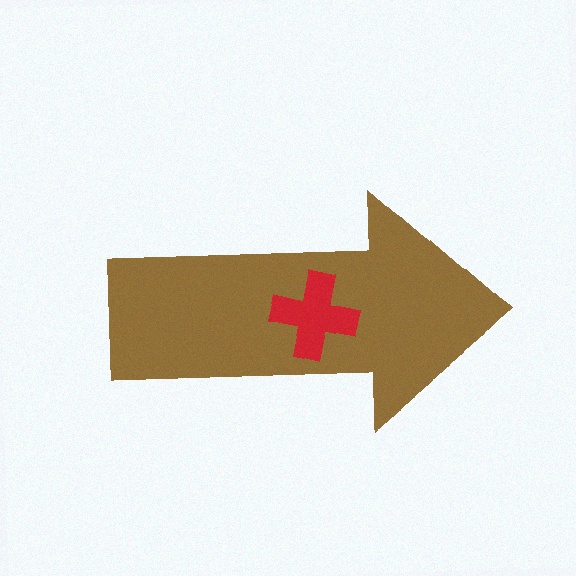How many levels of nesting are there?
2.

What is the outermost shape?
The brown arrow.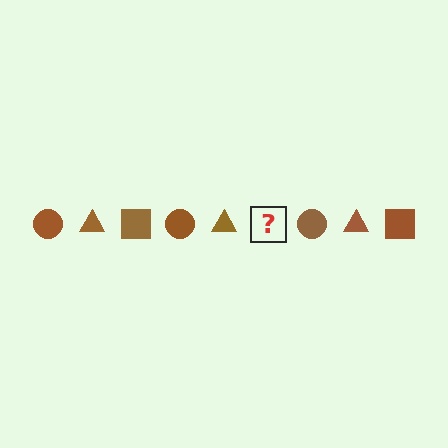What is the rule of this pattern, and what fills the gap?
The rule is that the pattern cycles through circle, triangle, square shapes in brown. The gap should be filled with a brown square.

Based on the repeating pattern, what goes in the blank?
The blank should be a brown square.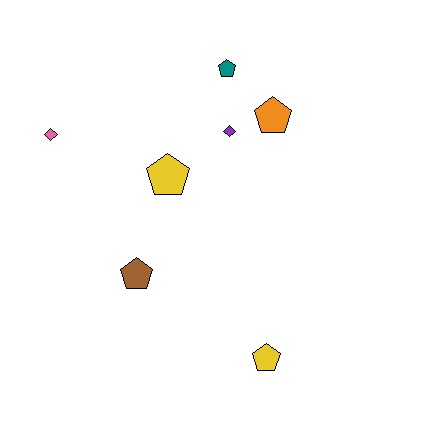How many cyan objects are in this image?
There are no cyan objects.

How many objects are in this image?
There are 7 objects.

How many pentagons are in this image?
There are 5 pentagons.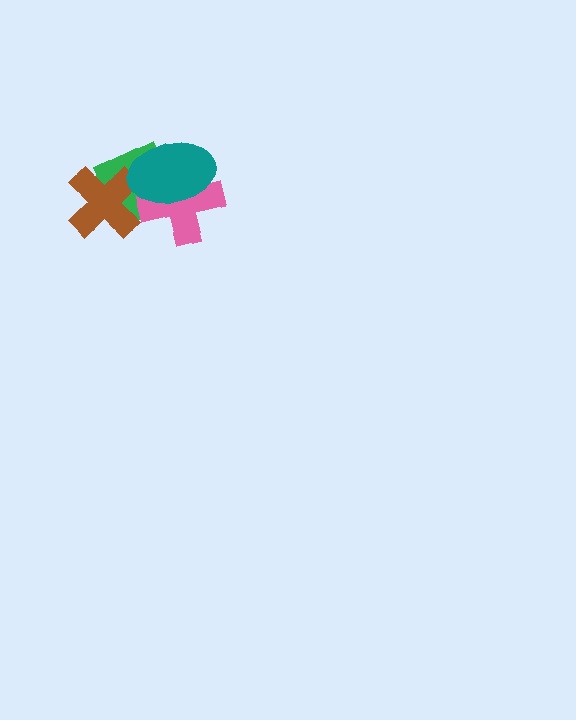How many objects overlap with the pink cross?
2 objects overlap with the pink cross.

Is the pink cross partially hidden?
Yes, it is partially covered by another shape.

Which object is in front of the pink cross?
The teal ellipse is in front of the pink cross.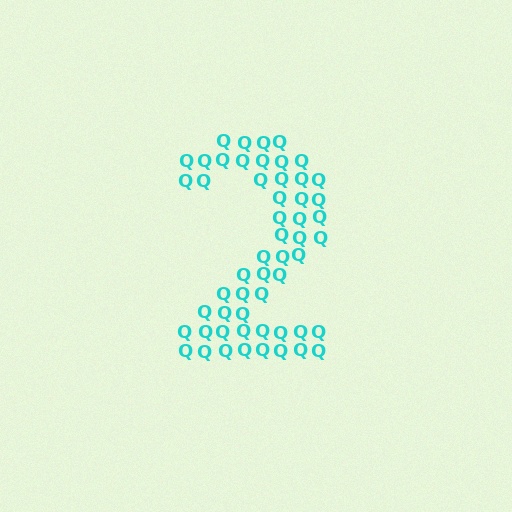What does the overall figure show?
The overall figure shows the digit 2.